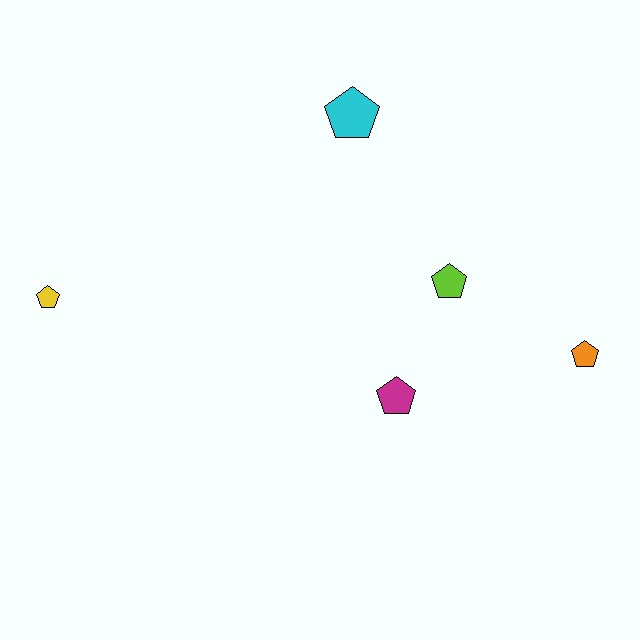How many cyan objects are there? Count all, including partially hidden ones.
There is 1 cyan object.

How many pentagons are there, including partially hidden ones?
There are 5 pentagons.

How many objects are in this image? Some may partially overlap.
There are 5 objects.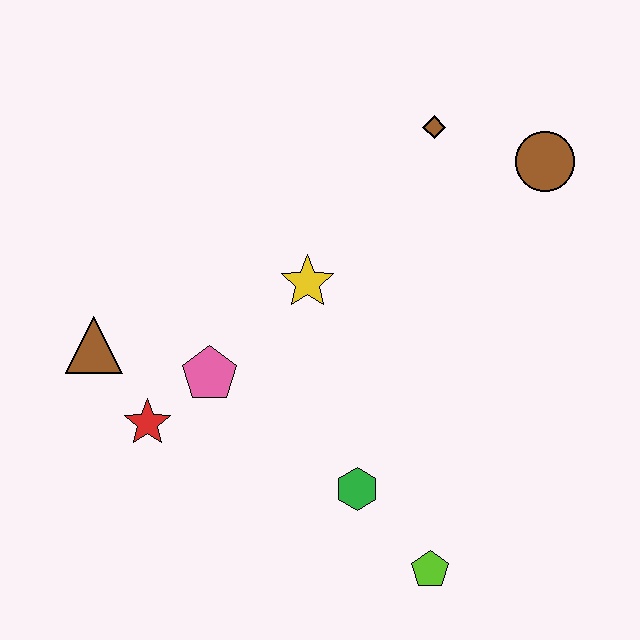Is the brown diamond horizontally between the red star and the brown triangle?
No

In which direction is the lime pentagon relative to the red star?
The lime pentagon is to the right of the red star.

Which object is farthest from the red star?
The brown circle is farthest from the red star.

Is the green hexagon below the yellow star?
Yes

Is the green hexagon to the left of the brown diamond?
Yes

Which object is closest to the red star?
The pink pentagon is closest to the red star.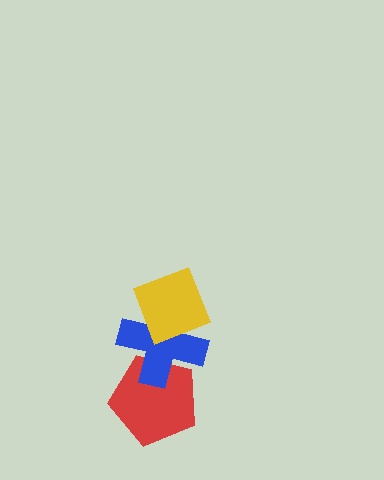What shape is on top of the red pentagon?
The blue cross is on top of the red pentagon.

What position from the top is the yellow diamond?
The yellow diamond is 1st from the top.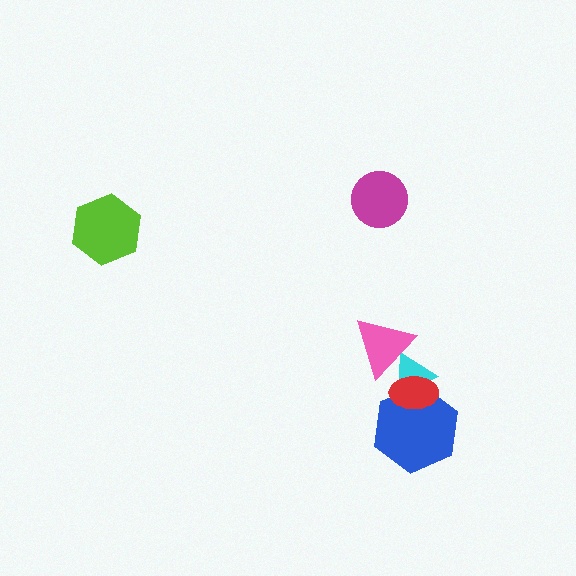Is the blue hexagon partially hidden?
Yes, it is partially covered by another shape.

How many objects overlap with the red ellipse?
2 objects overlap with the red ellipse.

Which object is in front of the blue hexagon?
The red ellipse is in front of the blue hexagon.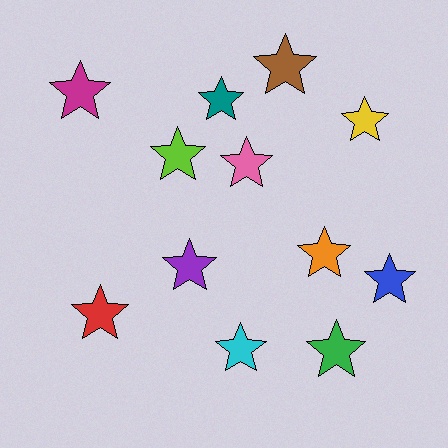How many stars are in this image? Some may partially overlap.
There are 12 stars.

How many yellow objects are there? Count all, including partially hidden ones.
There is 1 yellow object.